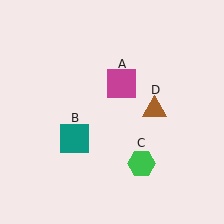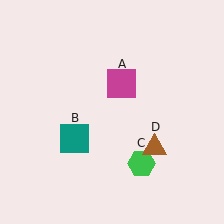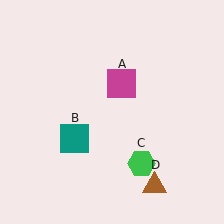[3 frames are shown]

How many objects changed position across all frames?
1 object changed position: brown triangle (object D).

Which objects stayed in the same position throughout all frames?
Magenta square (object A) and teal square (object B) and green hexagon (object C) remained stationary.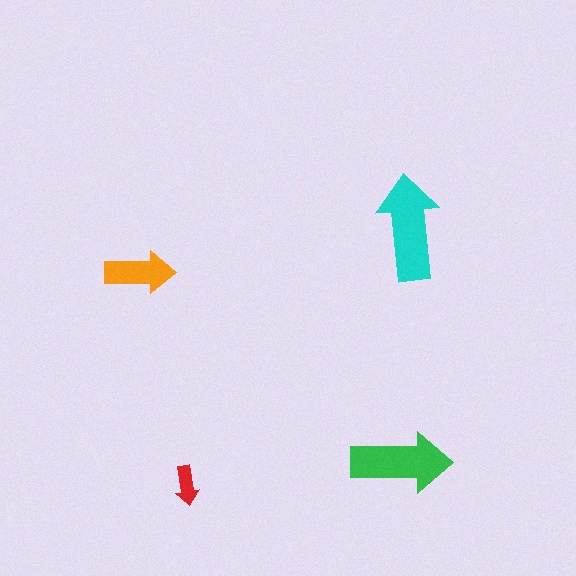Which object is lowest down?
The red arrow is bottommost.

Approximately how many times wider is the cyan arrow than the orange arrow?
About 1.5 times wider.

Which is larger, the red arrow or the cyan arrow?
The cyan one.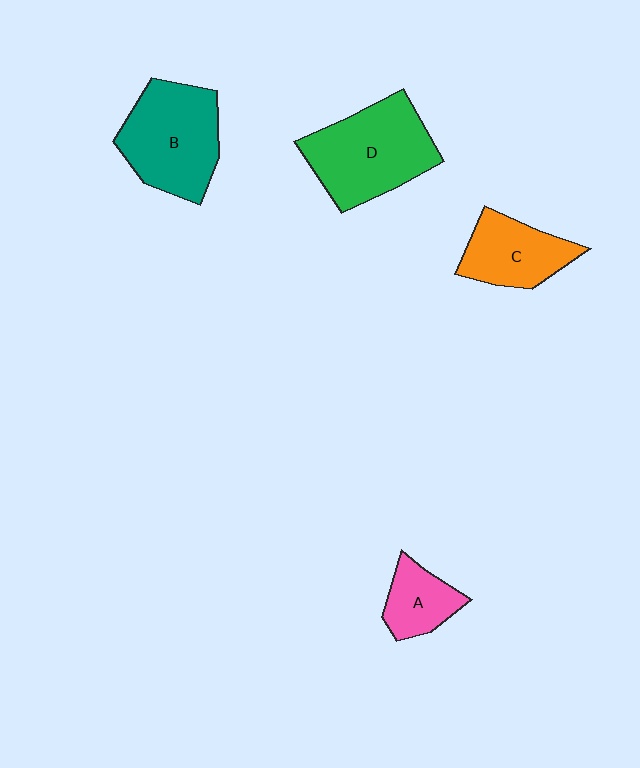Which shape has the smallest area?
Shape A (pink).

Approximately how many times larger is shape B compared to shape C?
Approximately 1.5 times.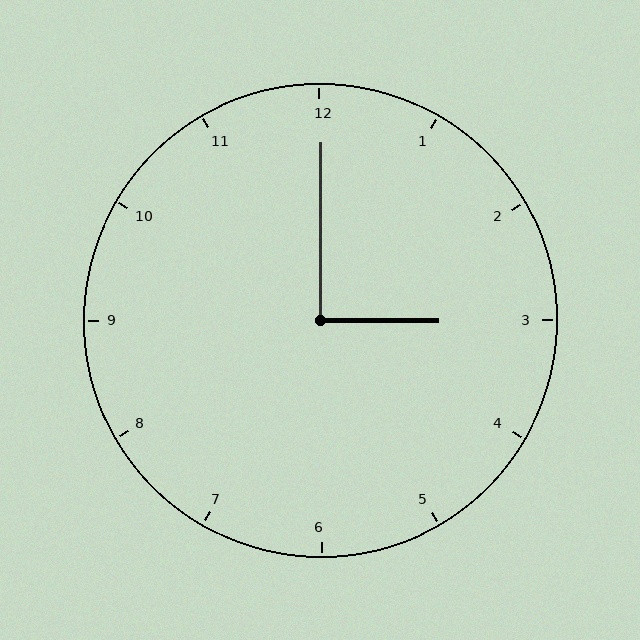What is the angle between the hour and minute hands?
Approximately 90 degrees.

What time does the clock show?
3:00.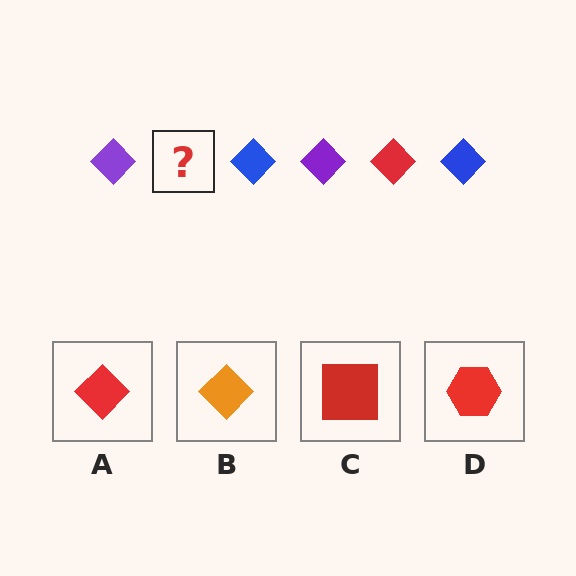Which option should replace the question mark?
Option A.